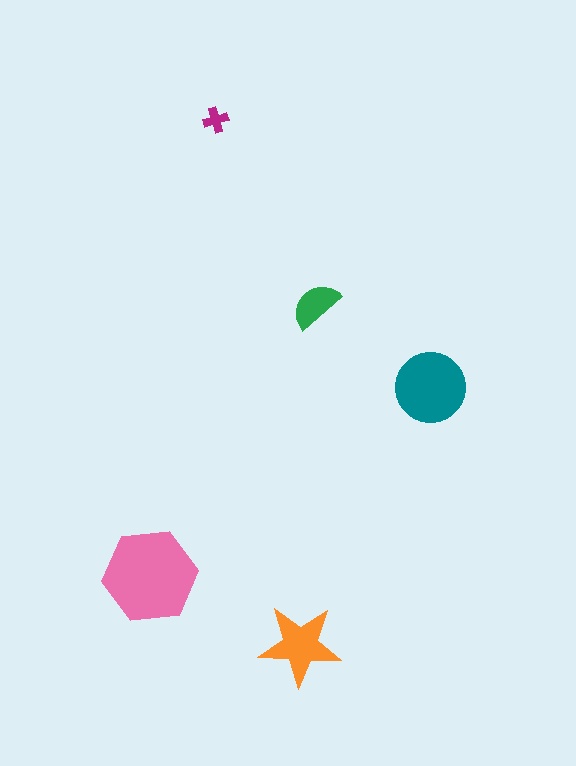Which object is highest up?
The magenta cross is topmost.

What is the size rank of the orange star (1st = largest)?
3rd.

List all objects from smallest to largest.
The magenta cross, the green semicircle, the orange star, the teal circle, the pink hexagon.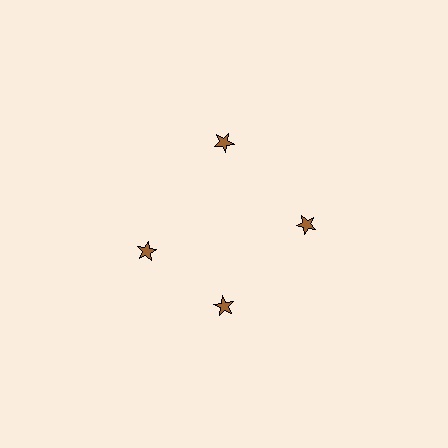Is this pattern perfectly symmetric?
No. The 4 brown stars are arranged in a ring, but one element near the 9 o'clock position is rotated out of alignment along the ring, breaking the 4-fold rotational symmetry.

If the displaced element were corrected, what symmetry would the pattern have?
It would have 4-fold rotational symmetry — the pattern would map onto itself every 90 degrees.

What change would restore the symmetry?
The symmetry would be restored by rotating it back into even spacing with its neighbors so that all 4 stars sit at equal angles and equal distance from the center.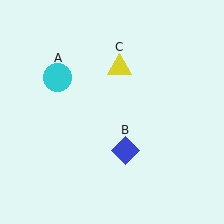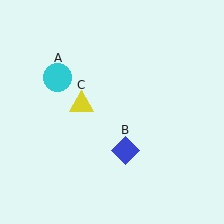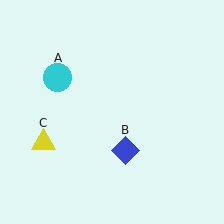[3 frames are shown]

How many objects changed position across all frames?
1 object changed position: yellow triangle (object C).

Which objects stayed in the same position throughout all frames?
Cyan circle (object A) and blue diamond (object B) remained stationary.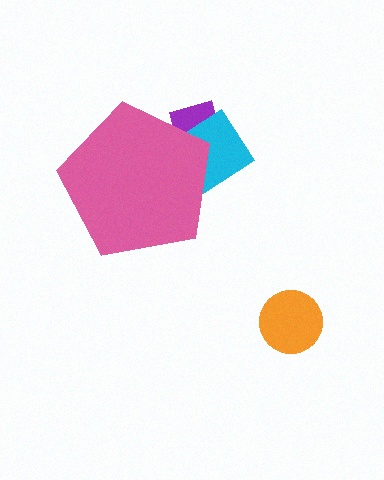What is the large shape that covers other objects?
A pink pentagon.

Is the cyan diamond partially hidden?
Yes, the cyan diamond is partially hidden behind the pink pentagon.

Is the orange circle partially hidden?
No, the orange circle is fully visible.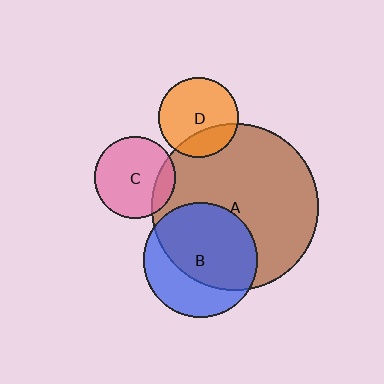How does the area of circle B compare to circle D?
Approximately 2.0 times.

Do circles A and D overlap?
Yes.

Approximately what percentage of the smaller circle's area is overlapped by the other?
Approximately 25%.